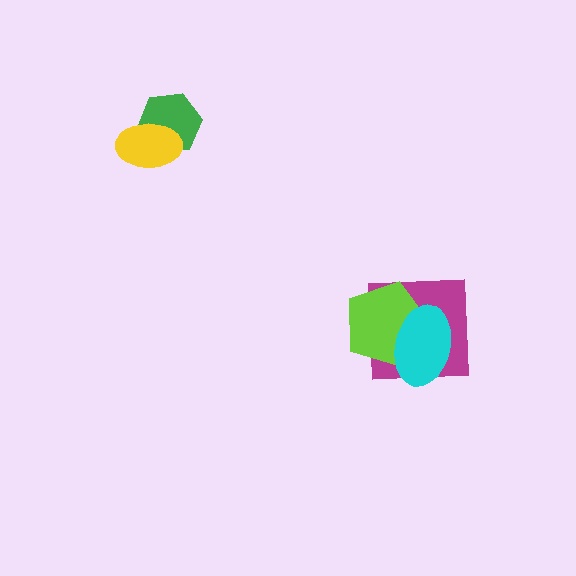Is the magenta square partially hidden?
Yes, it is partially covered by another shape.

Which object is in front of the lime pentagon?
The cyan ellipse is in front of the lime pentagon.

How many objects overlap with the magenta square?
2 objects overlap with the magenta square.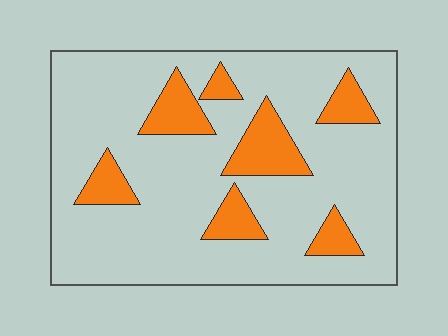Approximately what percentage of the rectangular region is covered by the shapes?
Approximately 20%.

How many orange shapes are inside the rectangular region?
7.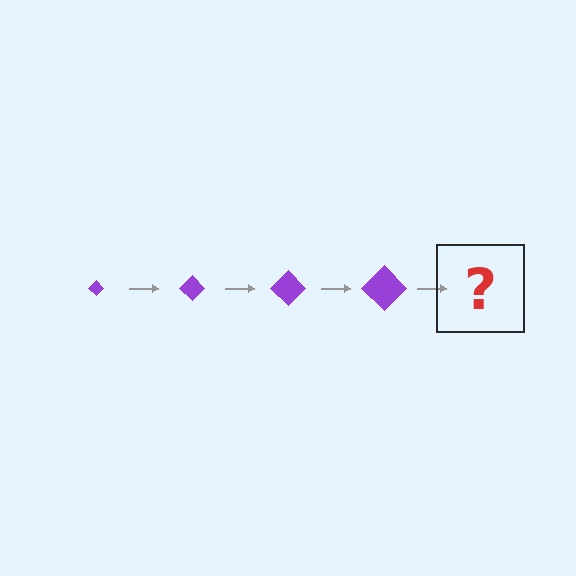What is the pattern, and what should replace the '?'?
The pattern is that the diamond gets progressively larger each step. The '?' should be a purple diamond, larger than the previous one.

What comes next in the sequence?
The next element should be a purple diamond, larger than the previous one.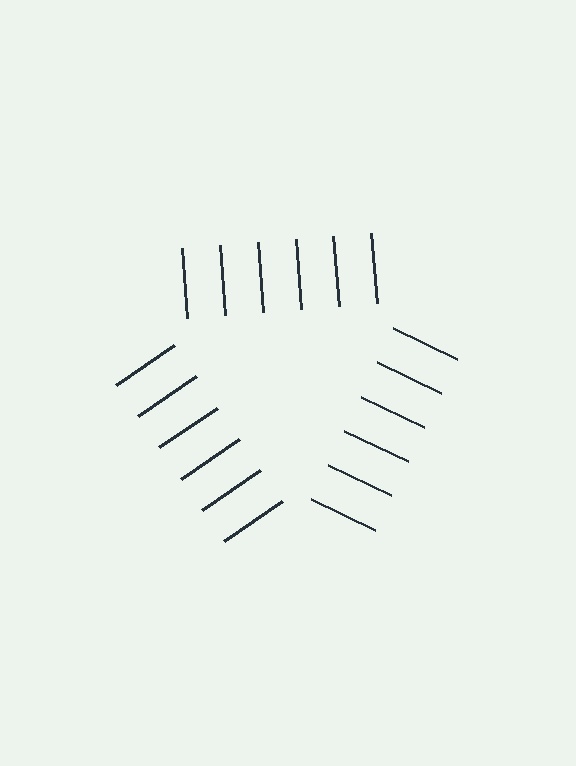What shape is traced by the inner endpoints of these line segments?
An illusory triangle — the line segments terminate on its edges but no continuous stroke is drawn.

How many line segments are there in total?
18 — 6 along each of the 3 edges.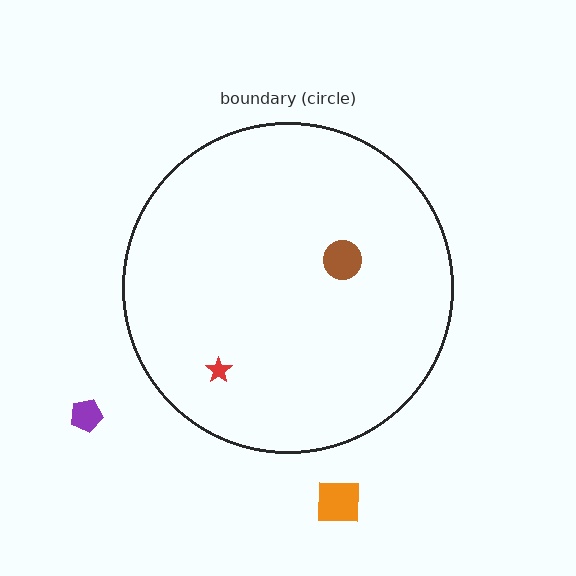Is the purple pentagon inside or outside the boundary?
Outside.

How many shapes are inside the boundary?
2 inside, 2 outside.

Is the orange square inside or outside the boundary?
Outside.